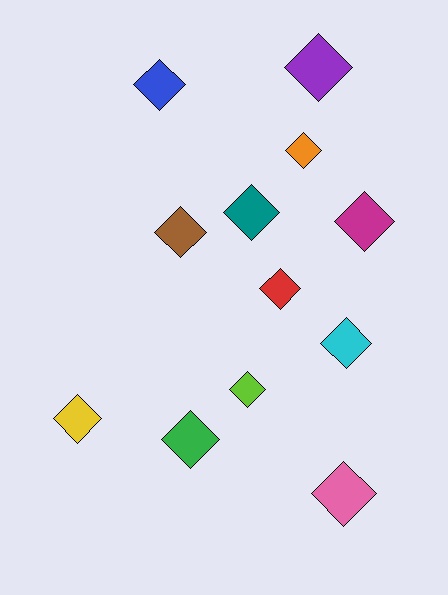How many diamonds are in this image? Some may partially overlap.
There are 12 diamonds.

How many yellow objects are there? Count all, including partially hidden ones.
There is 1 yellow object.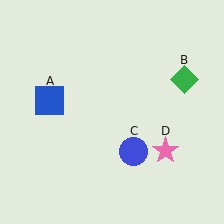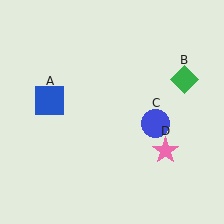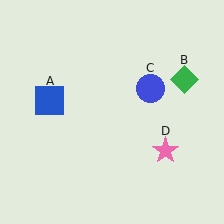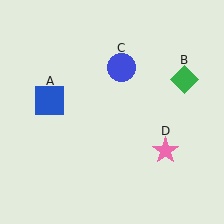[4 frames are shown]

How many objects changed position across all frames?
1 object changed position: blue circle (object C).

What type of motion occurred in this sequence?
The blue circle (object C) rotated counterclockwise around the center of the scene.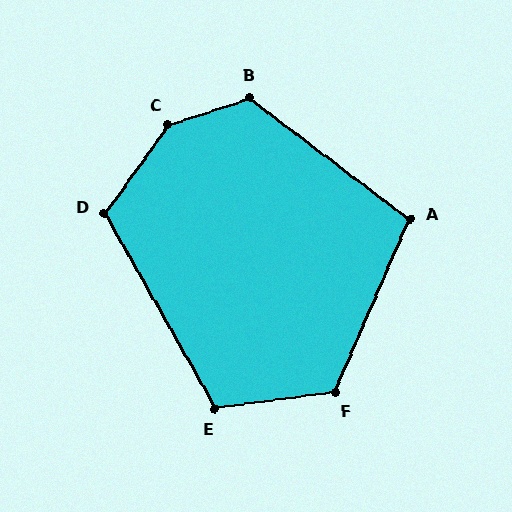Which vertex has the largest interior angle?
C, at approximately 144 degrees.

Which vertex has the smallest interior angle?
A, at approximately 104 degrees.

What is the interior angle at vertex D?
Approximately 114 degrees (obtuse).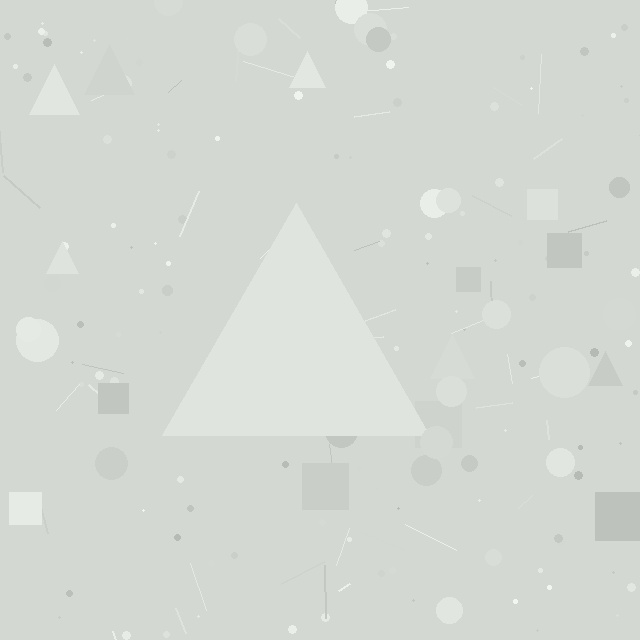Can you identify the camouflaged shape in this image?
The camouflaged shape is a triangle.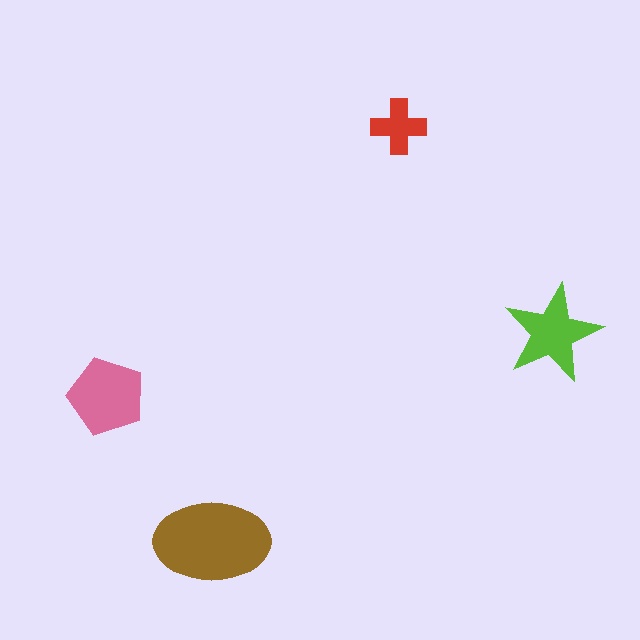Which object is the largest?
The brown ellipse.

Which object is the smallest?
The red cross.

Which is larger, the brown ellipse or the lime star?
The brown ellipse.